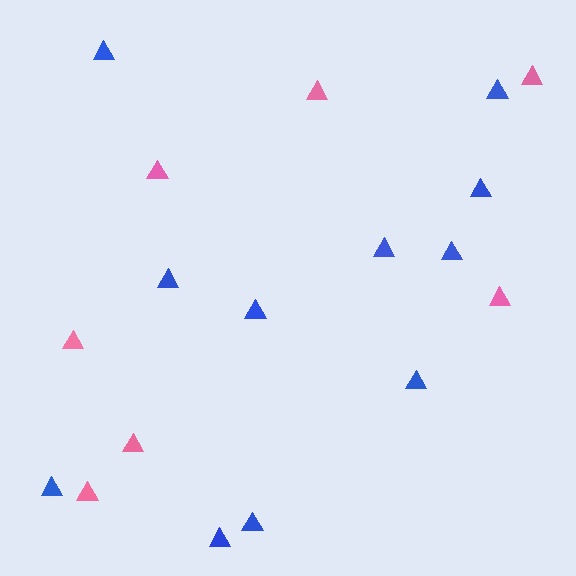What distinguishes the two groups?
There are 2 groups: one group of blue triangles (11) and one group of pink triangles (7).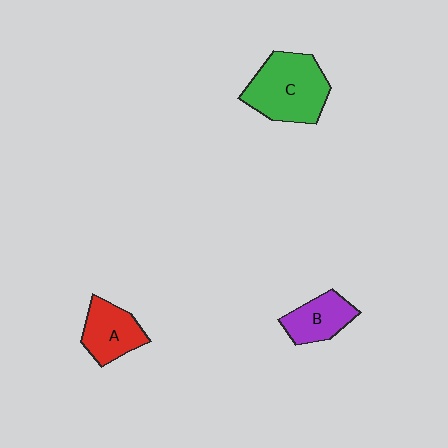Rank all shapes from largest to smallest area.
From largest to smallest: C (green), A (red), B (purple).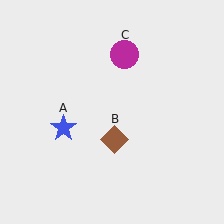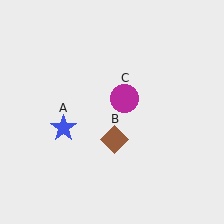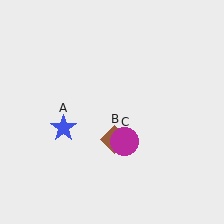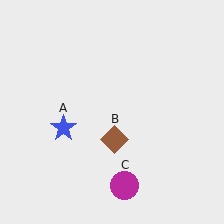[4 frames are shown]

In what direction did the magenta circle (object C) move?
The magenta circle (object C) moved down.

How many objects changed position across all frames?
1 object changed position: magenta circle (object C).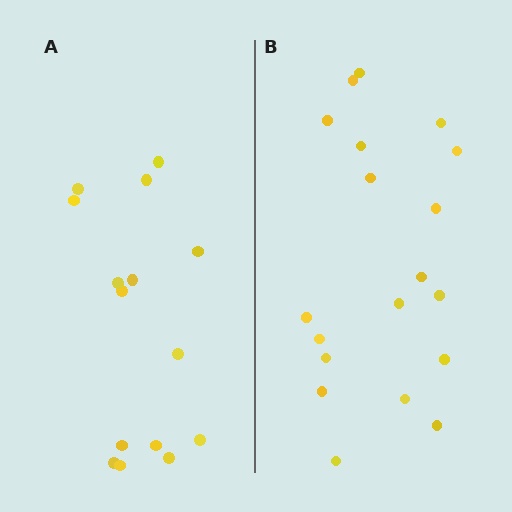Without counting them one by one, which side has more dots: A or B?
Region B (the right region) has more dots.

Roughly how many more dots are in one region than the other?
Region B has about 4 more dots than region A.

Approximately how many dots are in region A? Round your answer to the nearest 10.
About 20 dots. (The exact count is 15, which rounds to 20.)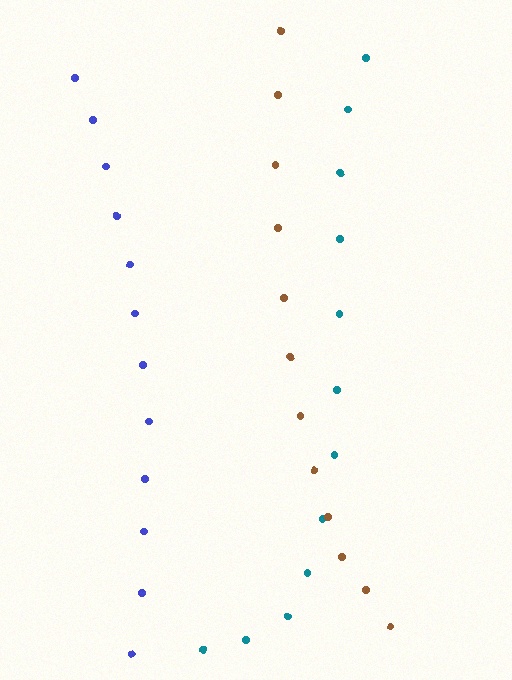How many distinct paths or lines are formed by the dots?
There are 3 distinct paths.